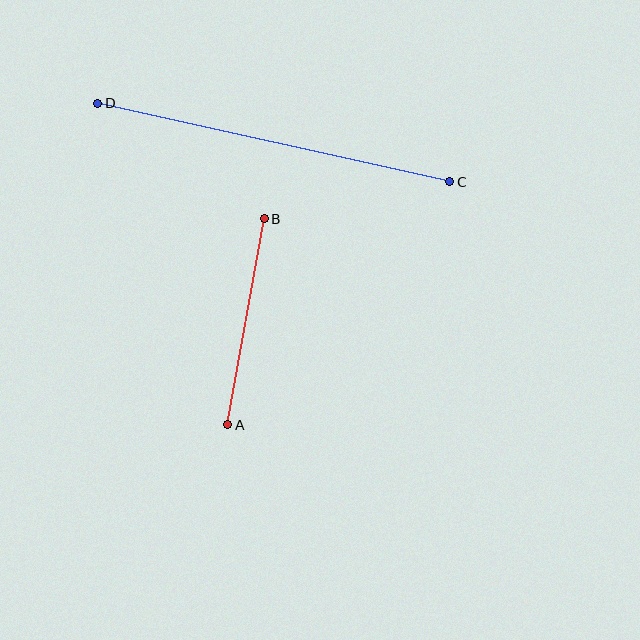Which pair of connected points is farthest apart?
Points C and D are farthest apart.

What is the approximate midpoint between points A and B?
The midpoint is at approximately (246, 322) pixels.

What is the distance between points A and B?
The distance is approximately 209 pixels.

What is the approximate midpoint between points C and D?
The midpoint is at approximately (274, 143) pixels.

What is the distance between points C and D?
The distance is approximately 361 pixels.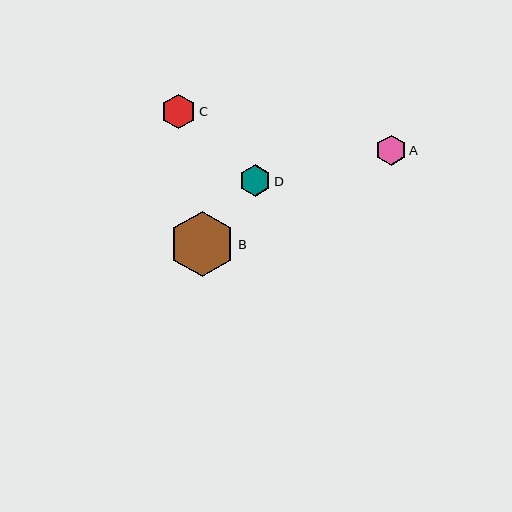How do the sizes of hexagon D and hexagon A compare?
Hexagon D and hexagon A are approximately the same size.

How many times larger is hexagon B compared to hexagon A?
Hexagon B is approximately 2.1 times the size of hexagon A.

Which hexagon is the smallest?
Hexagon A is the smallest with a size of approximately 30 pixels.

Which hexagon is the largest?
Hexagon B is the largest with a size of approximately 65 pixels.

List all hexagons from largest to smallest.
From largest to smallest: B, C, D, A.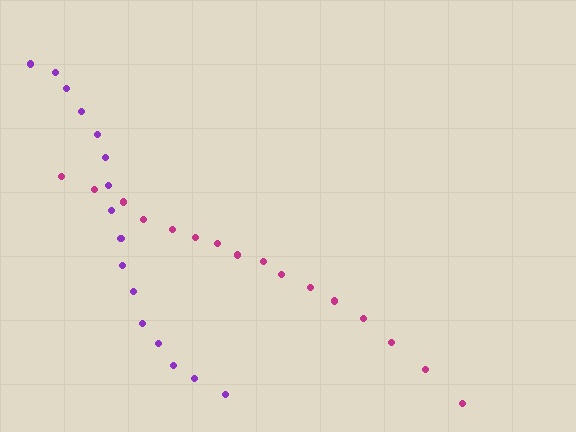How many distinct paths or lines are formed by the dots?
There are 2 distinct paths.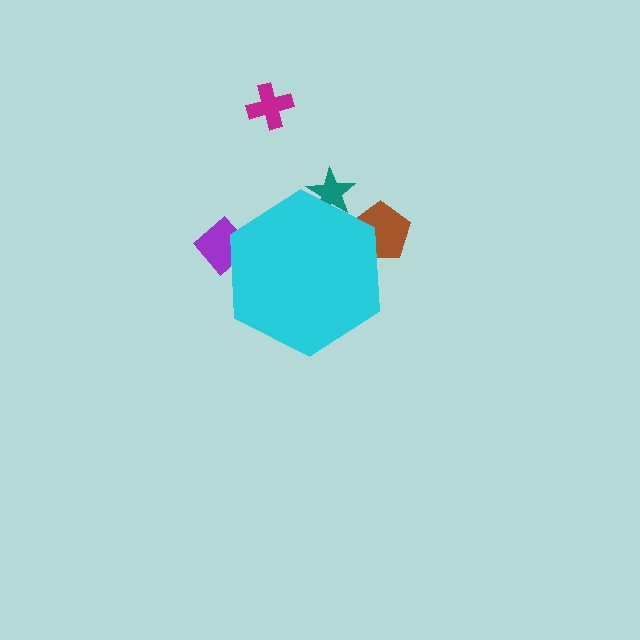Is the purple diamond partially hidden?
Yes, the purple diamond is partially hidden behind the cyan hexagon.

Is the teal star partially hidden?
Yes, the teal star is partially hidden behind the cyan hexagon.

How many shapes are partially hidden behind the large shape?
3 shapes are partially hidden.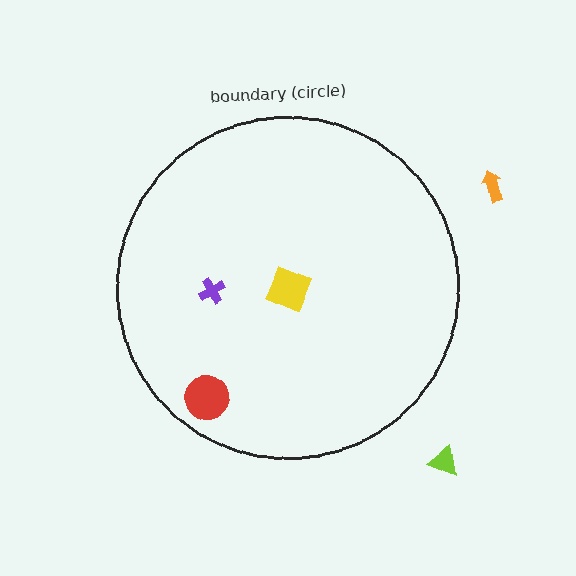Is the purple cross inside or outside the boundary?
Inside.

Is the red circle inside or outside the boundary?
Inside.